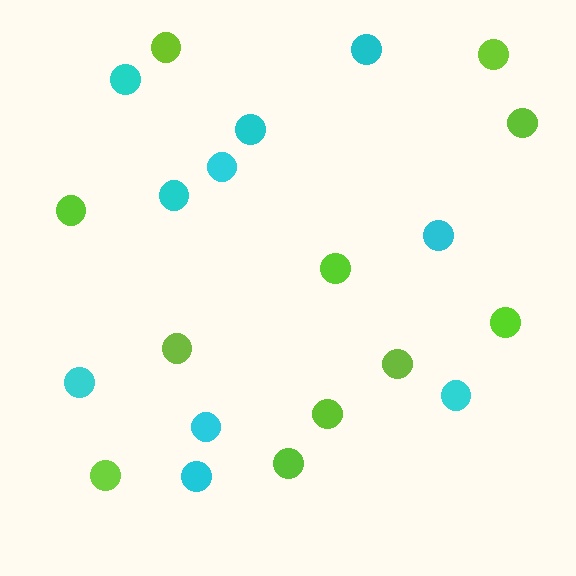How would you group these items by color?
There are 2 groups: one group of cyan circles (10) and one group of lime circles (11).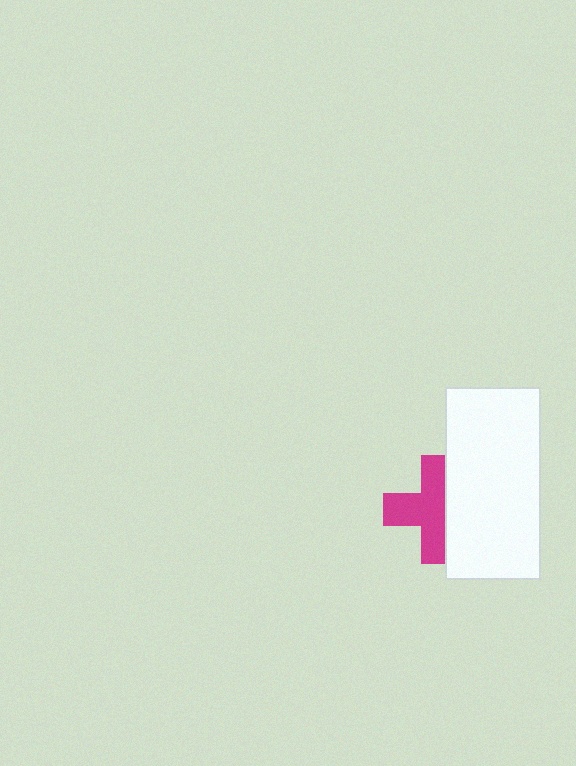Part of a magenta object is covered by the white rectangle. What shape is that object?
It is a cross.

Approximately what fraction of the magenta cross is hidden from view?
Roughly 35% of the magenta cross is hidden behind the white rectangle.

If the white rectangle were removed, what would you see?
You would see the complete magenta cross.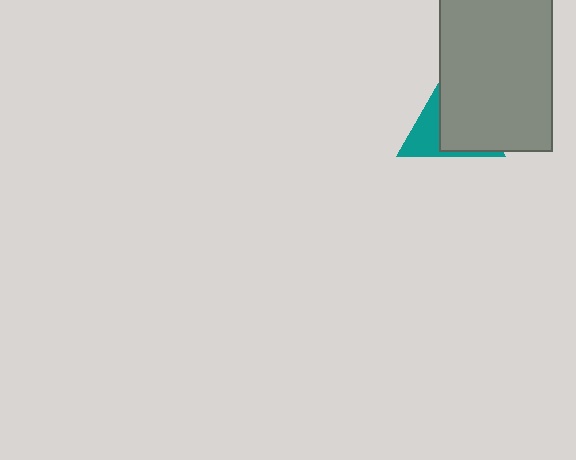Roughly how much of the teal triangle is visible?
A small part of it is visible (roughly 39%).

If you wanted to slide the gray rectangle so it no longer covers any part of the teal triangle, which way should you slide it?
Slide it right — that is the most direct way to separate the two shapes.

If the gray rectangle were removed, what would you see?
You would see the complete teal triangle.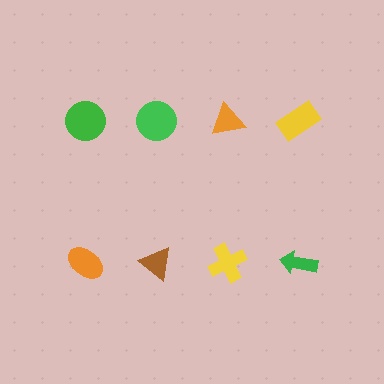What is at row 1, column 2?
A green circle.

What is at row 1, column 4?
A yellow rectangle.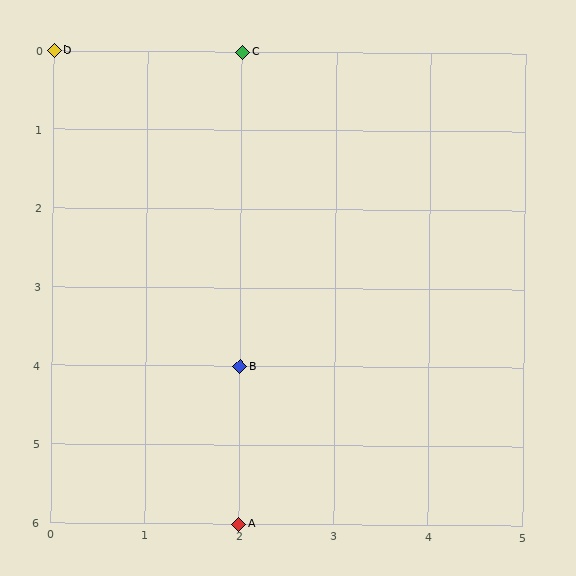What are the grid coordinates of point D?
Point D is at grid coordinates (0, 0).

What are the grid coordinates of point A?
Point A is at grid coordinates (2, 6).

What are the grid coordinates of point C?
Point C is at grid coordinates (2, 0).